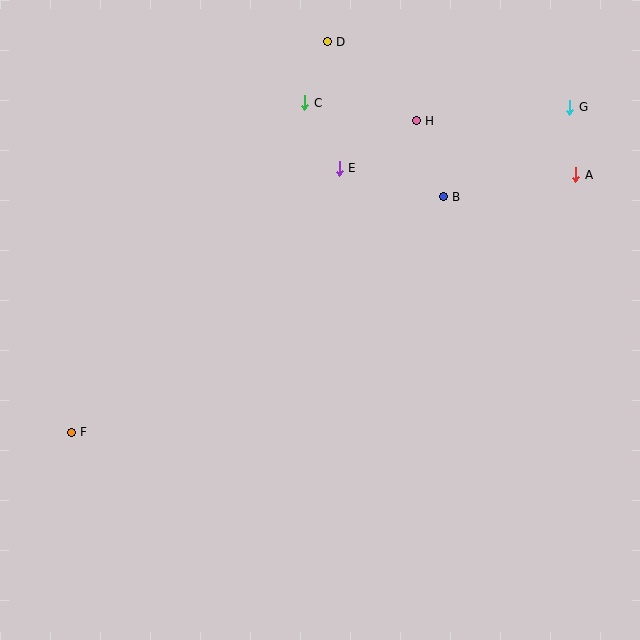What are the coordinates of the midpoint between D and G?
The midpoint between D and G is at (449, 74).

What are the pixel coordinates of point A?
Point A is at (576, 175).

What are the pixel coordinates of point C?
Point C is at (305, 103).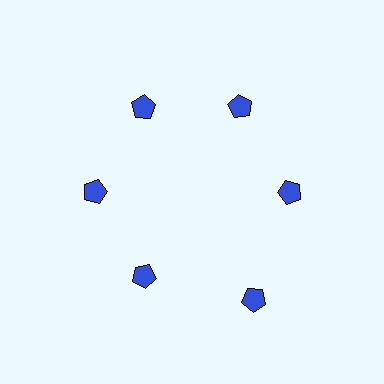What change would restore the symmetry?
The symmetry would be restored by moving it inward, back onto the ring so that all 6 pentagons sit at equal angles and equal distance from the center.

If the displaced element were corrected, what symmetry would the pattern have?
It would have 6-fold rotational symmetry — the pattern would map onto itself every 60 degrees.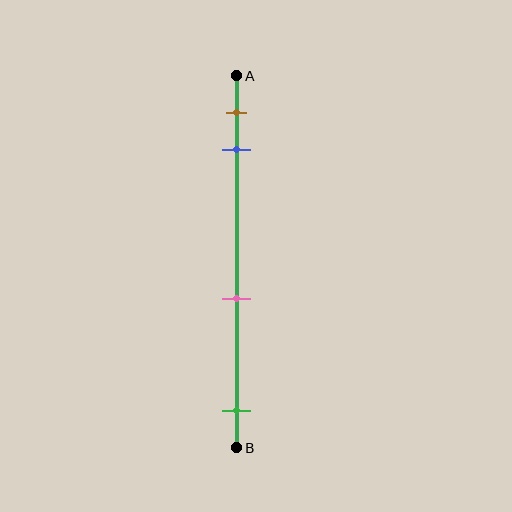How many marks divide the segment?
There are 4 marks dividing the segment.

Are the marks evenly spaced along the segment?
No, the marks are not evenly spaced.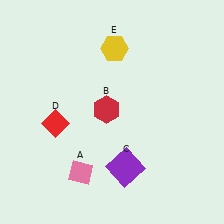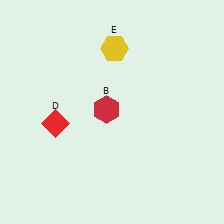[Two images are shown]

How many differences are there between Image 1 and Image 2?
There are 2 differences between the two images.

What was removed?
The purple square (C), the pink diamond (A) were removed in Image 2.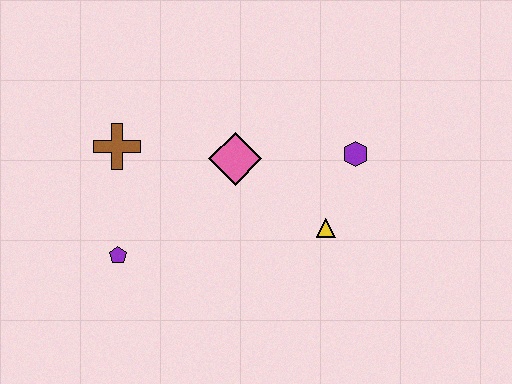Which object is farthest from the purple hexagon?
The purple pentagon is farthest from the purple hexagon.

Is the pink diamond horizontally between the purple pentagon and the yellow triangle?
Yes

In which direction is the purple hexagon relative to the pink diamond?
The purple hexagon is to the right of the pink diamond.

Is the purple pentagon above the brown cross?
No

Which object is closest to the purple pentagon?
The brown cross is closest to the purple pentagon.